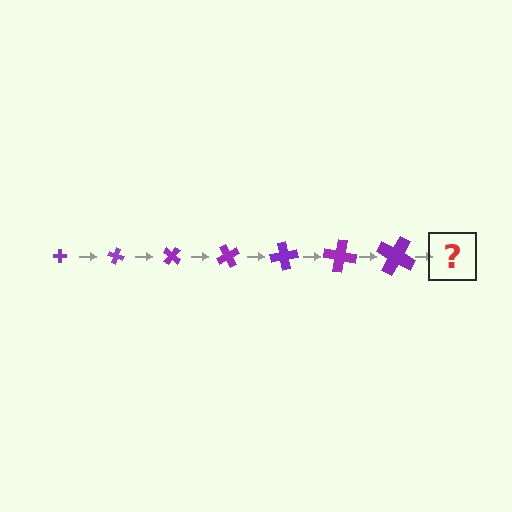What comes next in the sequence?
The next element should be a cross, larger than the previous one and rotated 140 degrees from the start.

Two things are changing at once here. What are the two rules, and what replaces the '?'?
The two rules are that the cross grows larger each step and it rotates 20 degrees each step. The '?' should be a cross, larger than the previous one and rotated 140 degrees from the start.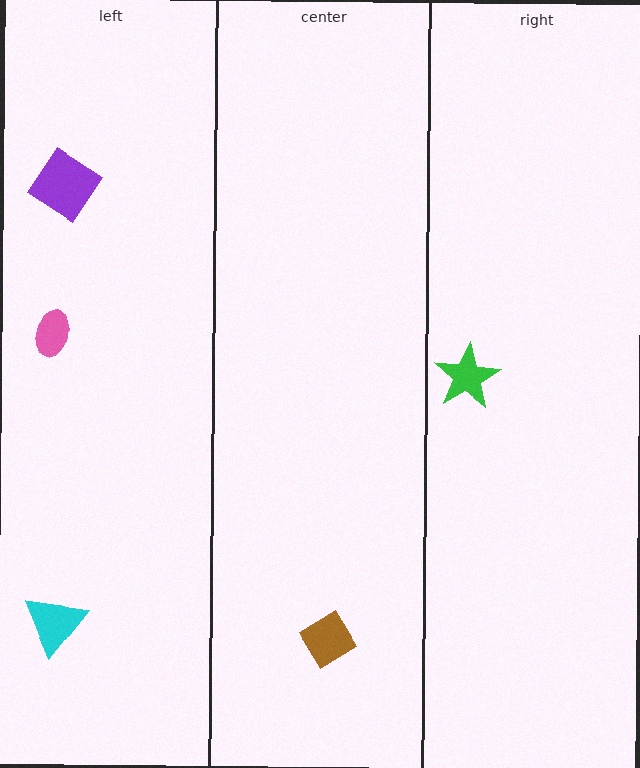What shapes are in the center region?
The brown diamond.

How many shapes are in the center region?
1.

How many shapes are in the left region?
3.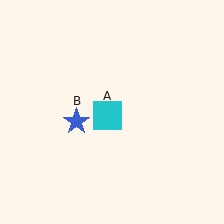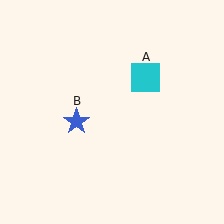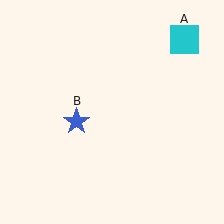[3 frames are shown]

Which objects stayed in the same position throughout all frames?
Blue star (object B) remained stationary.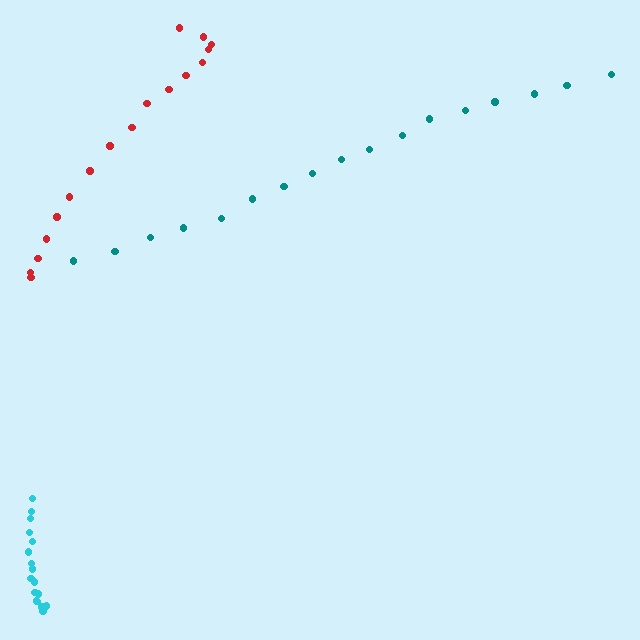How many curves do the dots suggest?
There are 3 distinct paths.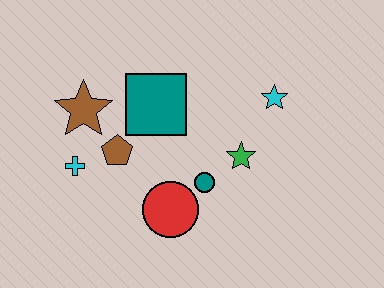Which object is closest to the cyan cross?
The brown pentagon is closest to the cyan cross.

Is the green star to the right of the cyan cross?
Yes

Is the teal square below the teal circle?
No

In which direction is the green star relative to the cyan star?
The green star is below the cyan star.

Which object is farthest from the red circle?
The cyan star is farthest from the red circle.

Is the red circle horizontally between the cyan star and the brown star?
Yes